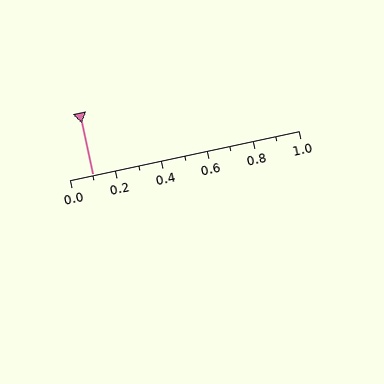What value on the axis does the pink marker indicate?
The marker indicates approximately 0.1.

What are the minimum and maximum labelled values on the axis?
The axis runs from 0.0 to 1.0.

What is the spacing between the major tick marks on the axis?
The major ticks are spaced 0.2 apart.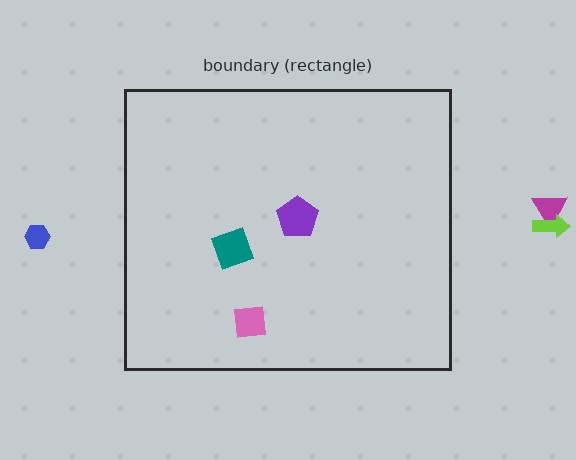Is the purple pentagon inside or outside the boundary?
Inside.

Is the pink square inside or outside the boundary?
Inside.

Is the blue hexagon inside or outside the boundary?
Outside.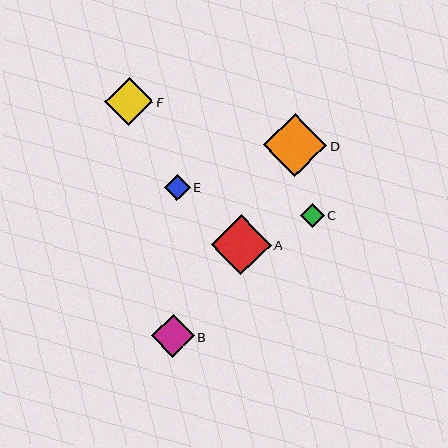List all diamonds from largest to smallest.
From largest to smallest: D, A, F, B, E, C.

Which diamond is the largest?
Diamond D is the largest with a size of approximately 63 pixels.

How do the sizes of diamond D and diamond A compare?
Diamond D and diamond A are approximately the same size.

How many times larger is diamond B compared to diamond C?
Diamond B is approximately 1.8 times the size of diamond C.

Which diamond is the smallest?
Diamond C is the smallest with a size of approximately 24 pixels.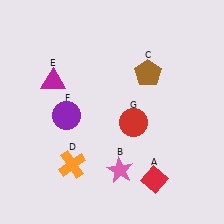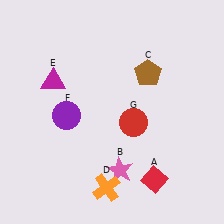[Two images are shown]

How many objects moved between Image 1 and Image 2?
1 object moved between the two images.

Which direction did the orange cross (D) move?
The orange cross (D) moved right.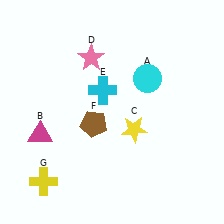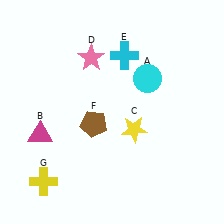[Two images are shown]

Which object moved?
The cyan cross (E) moved up.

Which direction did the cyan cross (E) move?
The cyan cross (E) moved up.